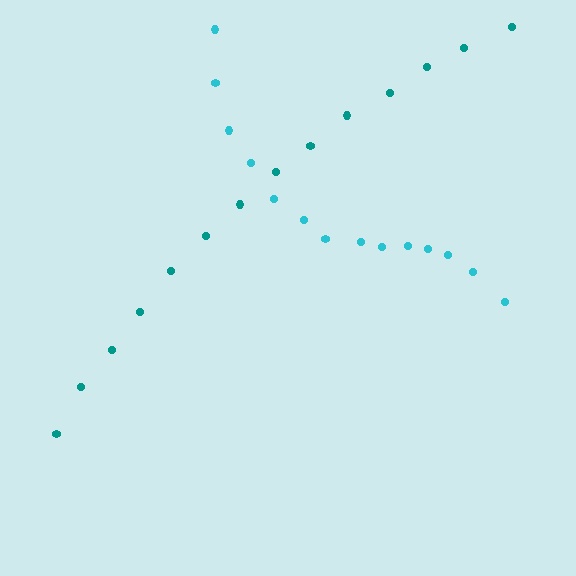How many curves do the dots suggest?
There are 2 distinct paths.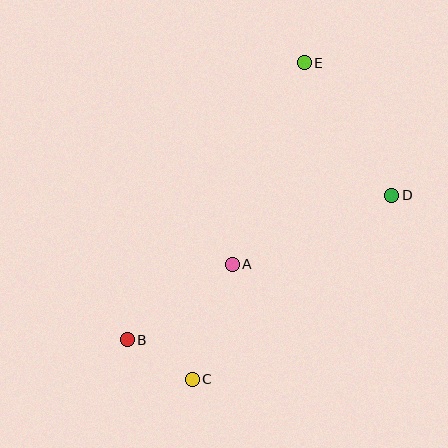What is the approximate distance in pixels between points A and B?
The distance between A and B is approximately 129 pixels.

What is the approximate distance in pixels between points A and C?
The distance between A and C is approximately 122 pixels.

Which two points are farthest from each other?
Points C and E are farthest from each other.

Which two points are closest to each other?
Points B and C are closest to each other.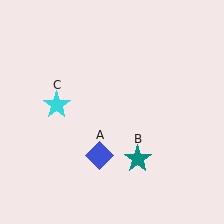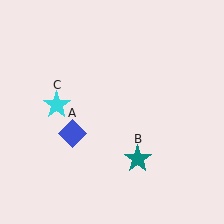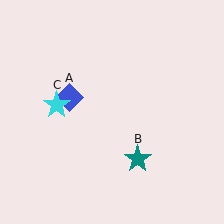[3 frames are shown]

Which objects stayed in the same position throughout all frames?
Teal star (object B) and cyan star (object C) remained stationary.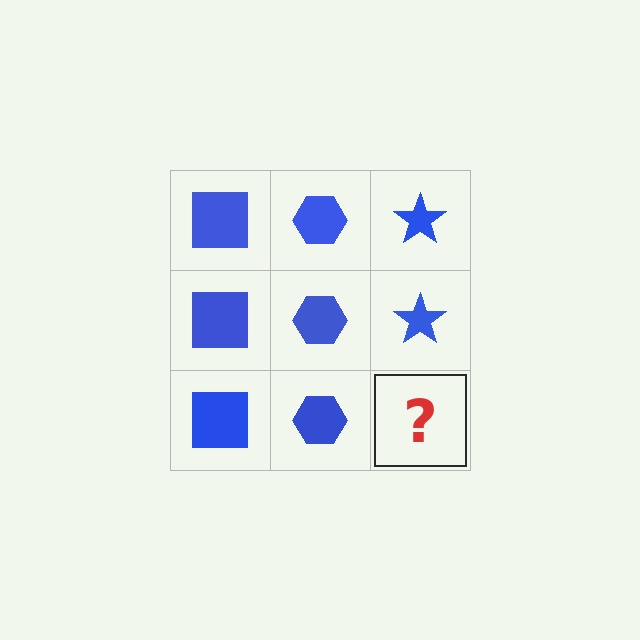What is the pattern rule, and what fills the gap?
The rule is that each column has a consistent shape. The gap should be filled with a blue star.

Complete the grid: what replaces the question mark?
The question mark should be replaced with a blue star.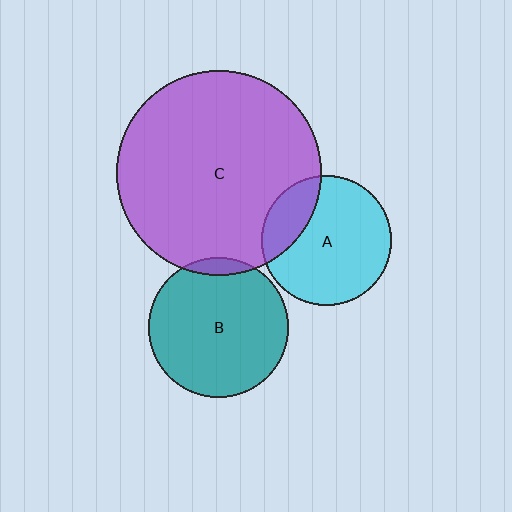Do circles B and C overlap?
Yes.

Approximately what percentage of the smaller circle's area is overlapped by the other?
Approximately 5%.